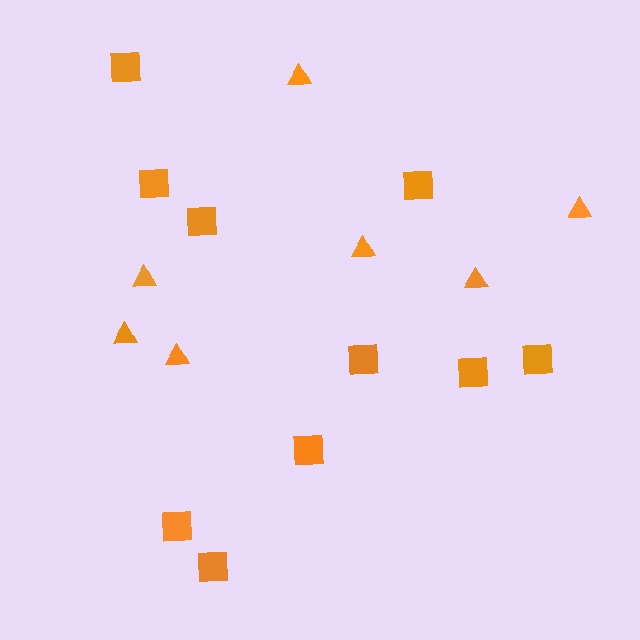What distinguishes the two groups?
There are 2 groups: one group of triangles (7) and one group of squares (10).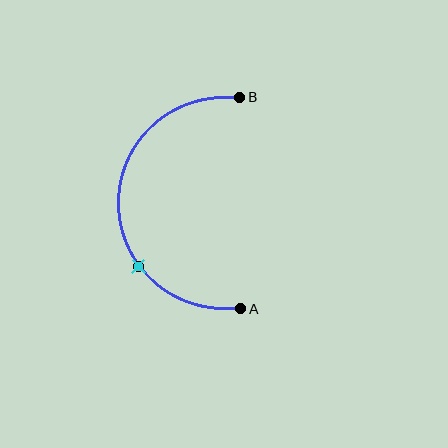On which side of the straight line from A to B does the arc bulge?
The arc bulges to the left of the straight line connecting A and B.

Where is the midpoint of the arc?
The arc midpoint is the point on the curve farthest from the straight line joining A and B. It sits to the left of that line.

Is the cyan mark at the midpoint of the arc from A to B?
No. The cyan mark lies on the arc but is closer to endpoint A. The arc midpoint would be at the point on the curve equidistant along the arc from both A and B.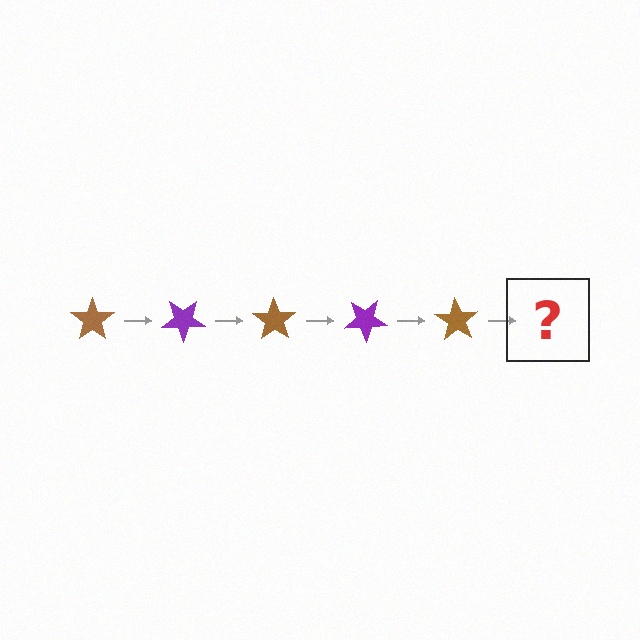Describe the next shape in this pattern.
It should be a purple star, rotated 175 degrees from the start.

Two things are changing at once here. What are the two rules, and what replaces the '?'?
The two rules are that it rotates 35 degrees each step and the color cycles through brown and purple. The '?' should be a purple star, rotated 175 degrees from the start.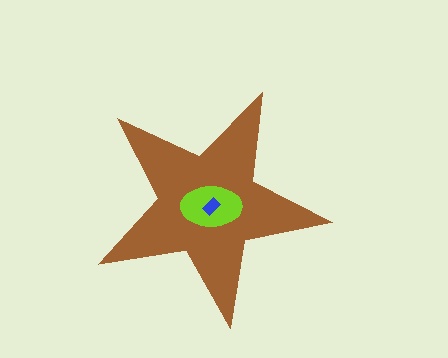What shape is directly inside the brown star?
The lime ellipse.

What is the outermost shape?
The brown star.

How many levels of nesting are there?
3.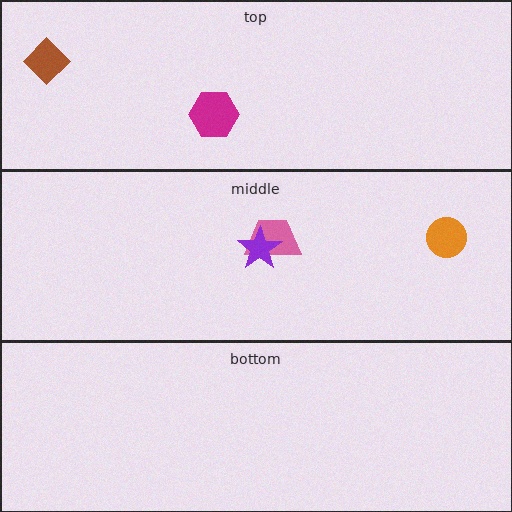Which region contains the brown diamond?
The top region.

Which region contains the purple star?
The middle region.